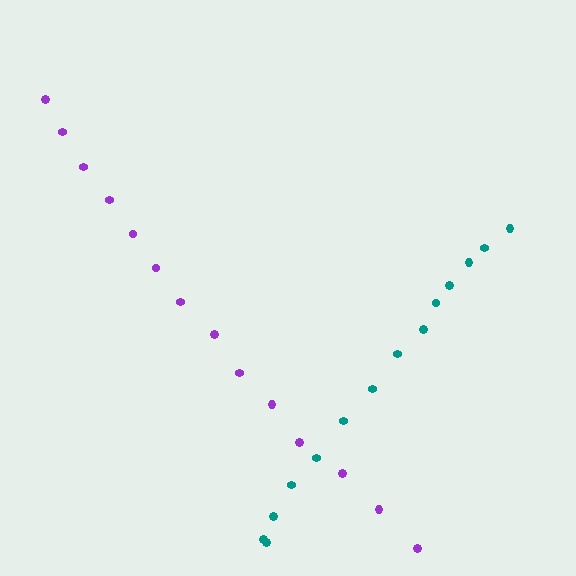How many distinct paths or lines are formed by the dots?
There are 2 distinct paths.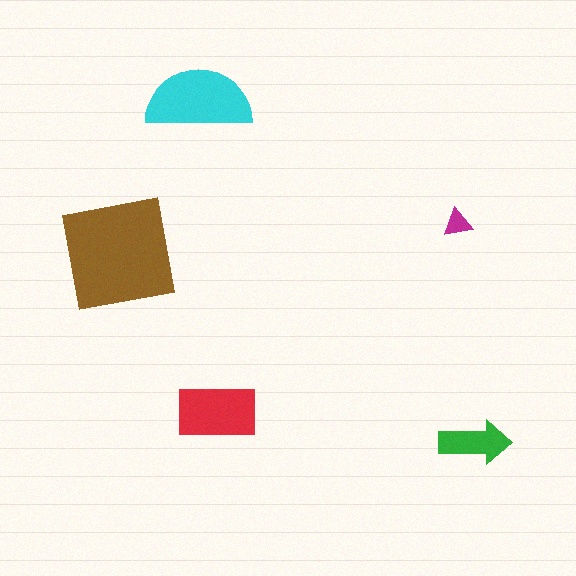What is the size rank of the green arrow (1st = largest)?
4th.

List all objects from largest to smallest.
The brown square, the cyan semicircle, the red rectangle, the green arrow, the magenta triangle.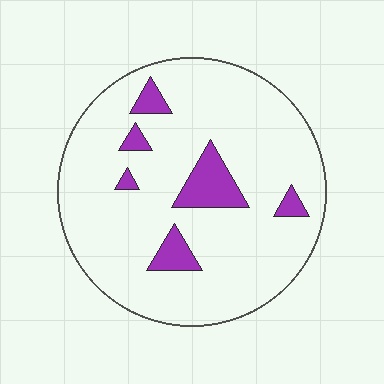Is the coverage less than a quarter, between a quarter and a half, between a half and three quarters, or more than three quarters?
Less than a quarter.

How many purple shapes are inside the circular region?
6.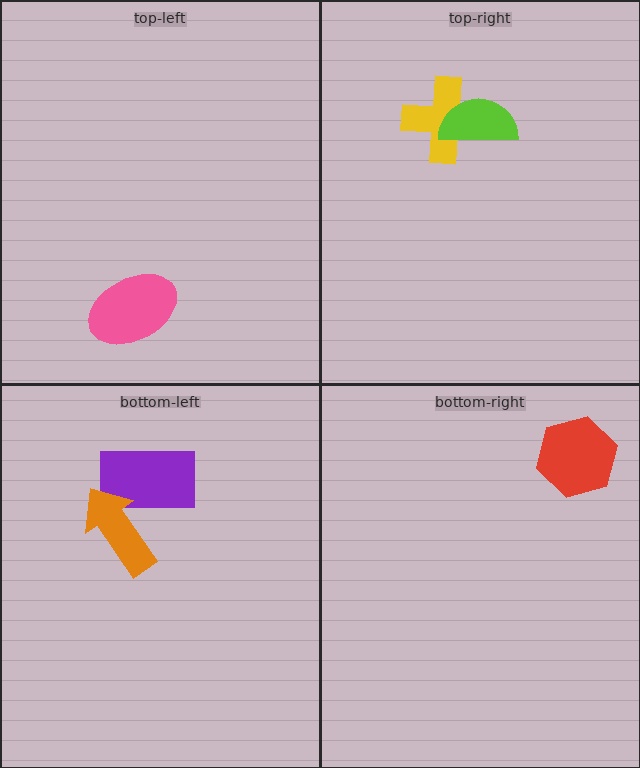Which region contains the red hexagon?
The bottom-right region.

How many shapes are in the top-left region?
1.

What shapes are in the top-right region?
The yellow cross, the lime semicircle.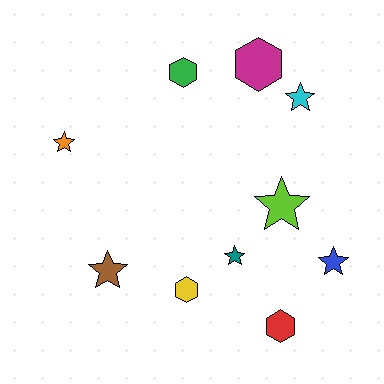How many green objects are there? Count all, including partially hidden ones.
There is 1 green object.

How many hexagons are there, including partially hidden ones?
There are 4 hexagons.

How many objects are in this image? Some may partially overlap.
There are 10 objects.